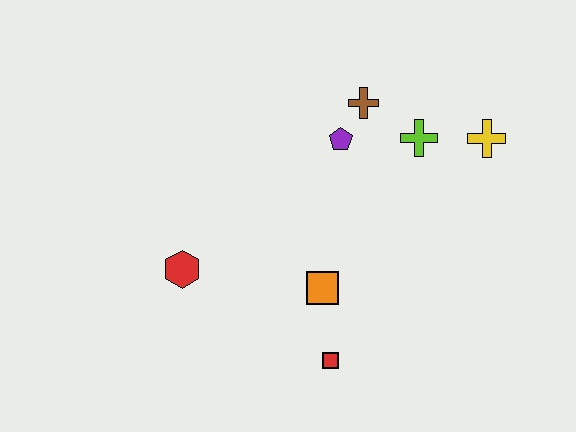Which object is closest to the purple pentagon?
The brown cross is closest to the purple pentagon.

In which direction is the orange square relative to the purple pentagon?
The orange square is below the purple pentagon.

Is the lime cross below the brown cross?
Yes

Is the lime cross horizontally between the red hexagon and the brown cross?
No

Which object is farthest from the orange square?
The yellow cross is farthest from the orange square.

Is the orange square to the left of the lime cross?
Yes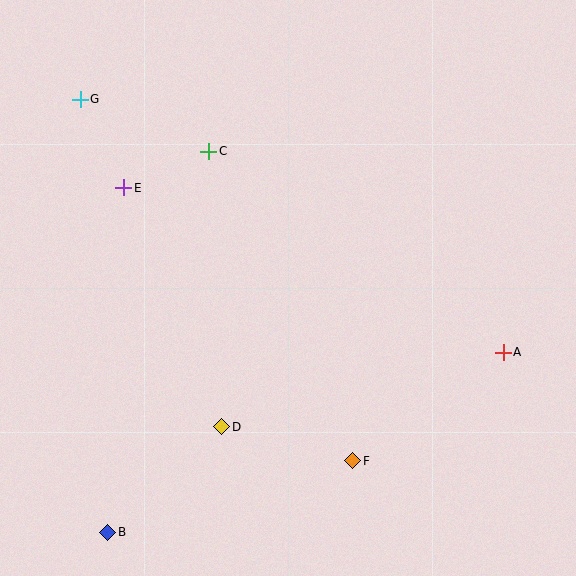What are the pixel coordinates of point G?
Point G is at (80, 99).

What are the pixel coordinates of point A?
Point A is at (503, 352).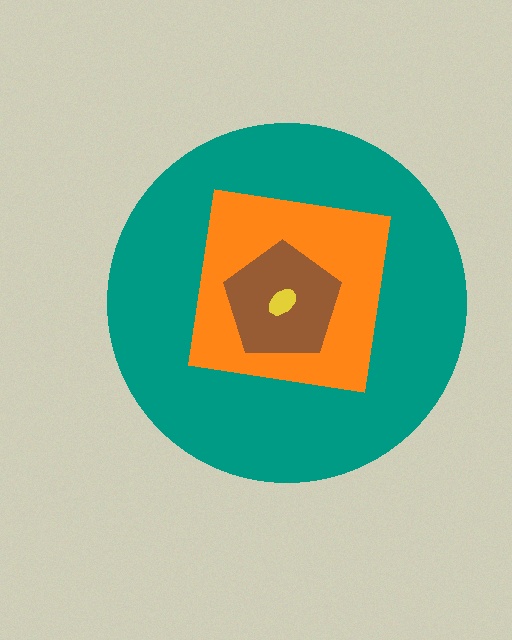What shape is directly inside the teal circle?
The orange square.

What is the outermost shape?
The teal circle.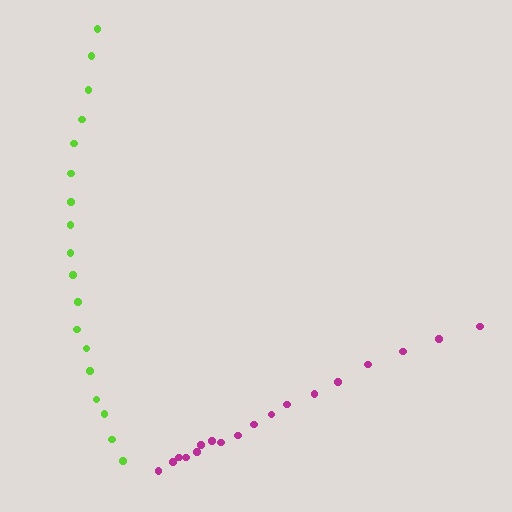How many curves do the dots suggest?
There are 2 distinct paths.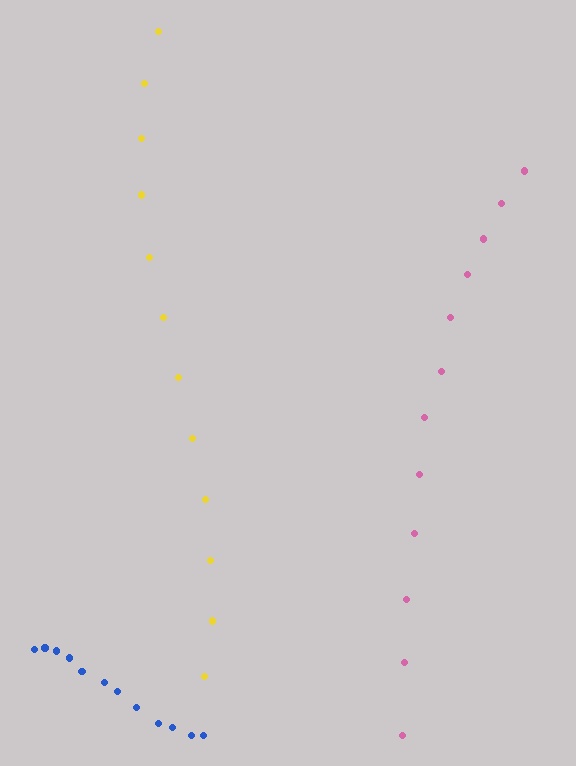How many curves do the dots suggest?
There are 3 distinct paths.